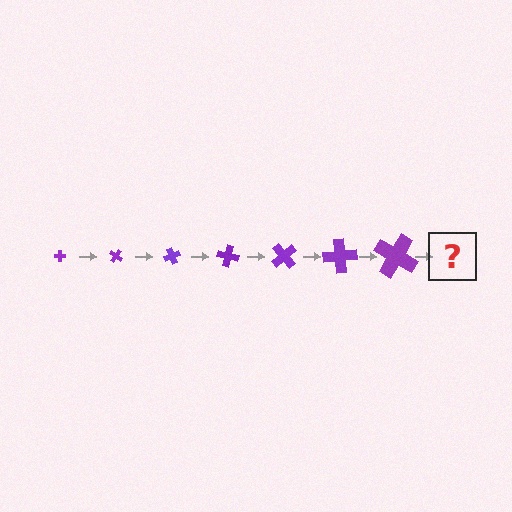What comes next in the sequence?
The next element should be a cross, larger than the previous one and rotated 245 degrees from the start.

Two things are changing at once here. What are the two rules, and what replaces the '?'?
The two rules are that the cross grows larger each step and it rotates 35 degrees each step. The '?' should be a cross, larger than the previous one and rotated 245 degrees from the start.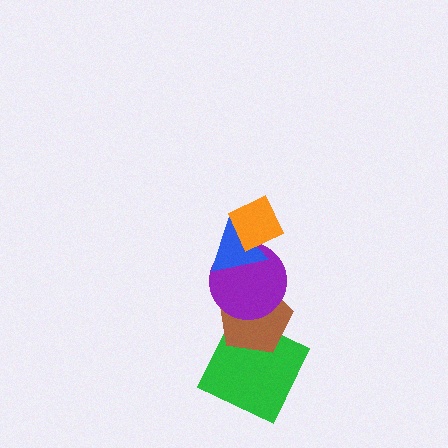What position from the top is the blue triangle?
The blue triangle is 2nd from the top.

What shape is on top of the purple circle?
The blue triangle is on top of the purple circle.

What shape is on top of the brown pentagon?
The purple circle is on top of the brown pentagon.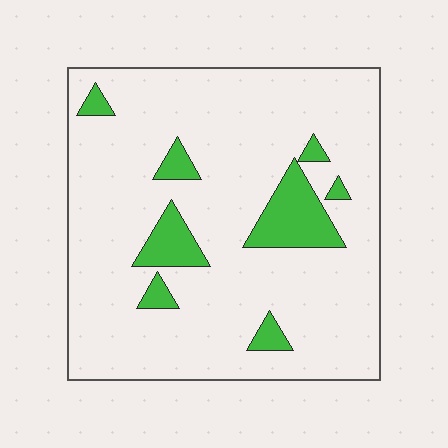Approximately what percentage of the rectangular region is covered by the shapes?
Approximately 10%.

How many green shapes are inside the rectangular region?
8.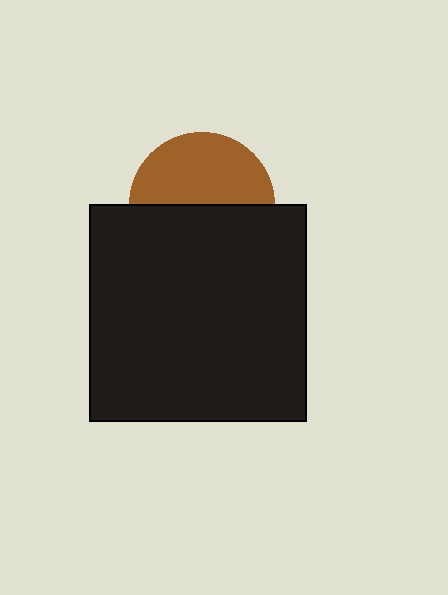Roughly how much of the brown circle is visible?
About half of it is visible (roughly 49%).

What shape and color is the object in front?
The object in front is a black square.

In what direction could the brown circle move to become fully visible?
The brown circle could move up. That would shift it out from behind the black square entirely.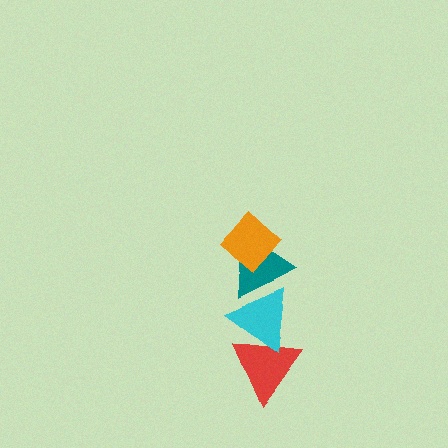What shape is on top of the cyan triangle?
The teal triangle is on top of the cyan triangle.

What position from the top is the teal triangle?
The teal triangle is 2nd from the top.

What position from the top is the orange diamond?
The orange diamond is 1st from the top.